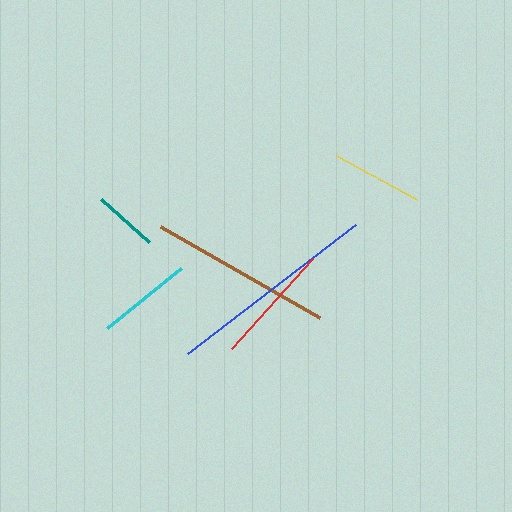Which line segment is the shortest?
The teal line is the shortest at approximately 65 pixels.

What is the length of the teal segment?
The teal segment is approximately 65 pixels long.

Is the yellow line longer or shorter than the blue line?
The blue line is longer than the yellow line.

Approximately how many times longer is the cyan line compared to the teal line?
The cyan line is approximately 1.5 times the length of the teal line.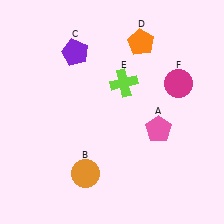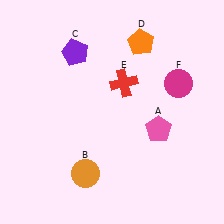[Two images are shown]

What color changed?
The cross (E) changed from lime in Image 1 to red in Image 2.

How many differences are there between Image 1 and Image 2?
There is 1 difference between the two images.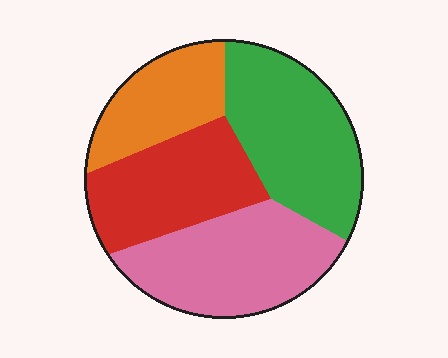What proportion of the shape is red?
Red covers around 25% of the shape.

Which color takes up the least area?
Orange, at roughly 15%.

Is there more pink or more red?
Pink.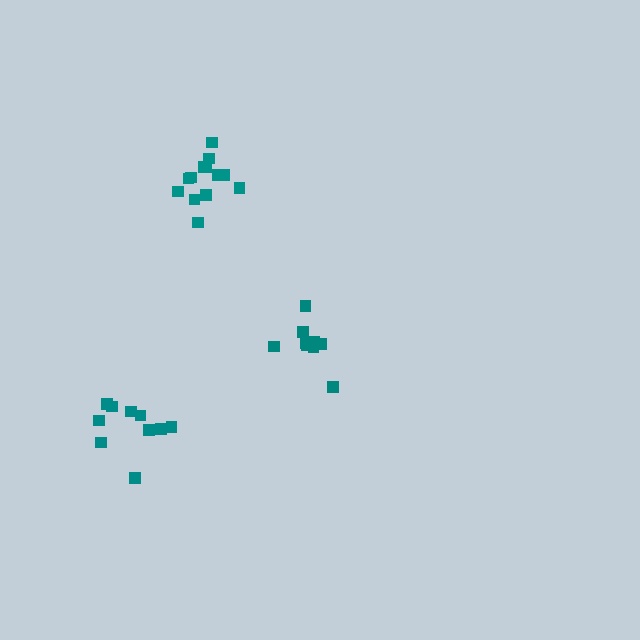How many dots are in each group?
Group 1: 9 dots, Group 2: 10 dots, Group 3: 14 dots (33 total).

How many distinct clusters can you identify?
There are 3 distinct clusters.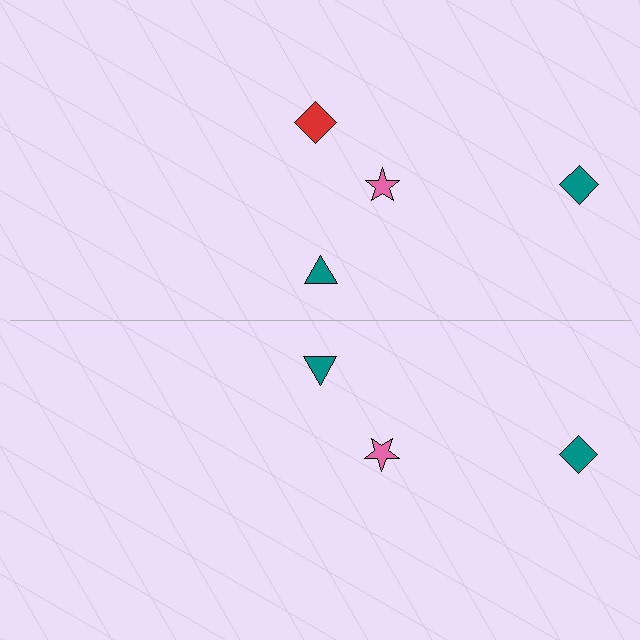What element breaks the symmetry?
A red diamond is missing from the bottom side.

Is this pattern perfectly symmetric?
No, the pattern is not perfectly symmetric. A red diamond is missing from the bottom side.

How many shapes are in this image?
There are 7 shapes in this image.